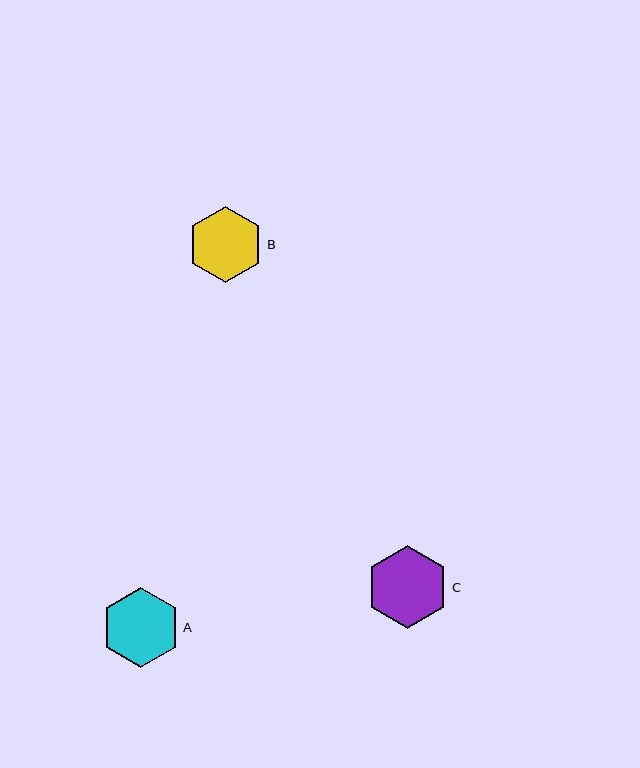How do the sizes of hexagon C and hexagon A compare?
Hexagon C and hexagon A are approximately the same size.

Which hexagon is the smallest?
Hexagon B is the smallest with a size of approximately 76 pixels.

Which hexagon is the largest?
Hexagon C is the largest with a size of approximately 83 pixels.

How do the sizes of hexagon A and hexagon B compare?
Hexagon A and hexagon B are approximately the same size.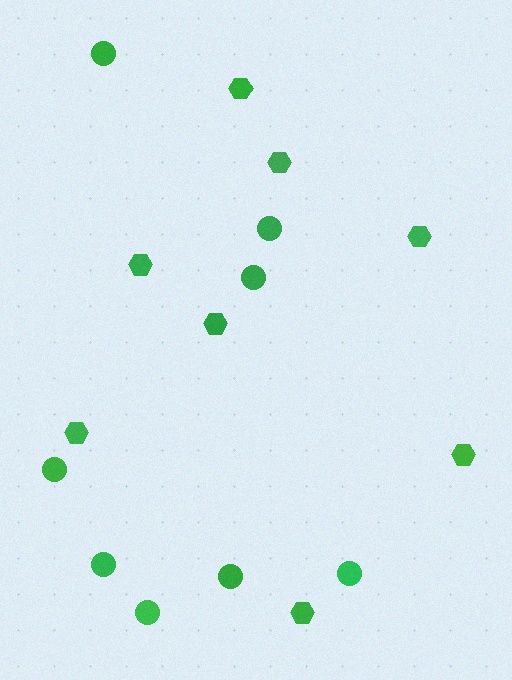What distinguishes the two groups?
There are 2 groups: one group of circles (8) and one group of hexagons (8).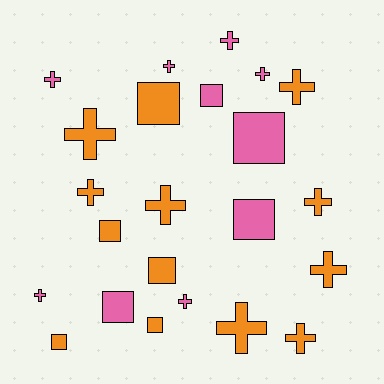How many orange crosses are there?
There are 8 orange crosses.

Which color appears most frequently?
Orange, with 13 objects.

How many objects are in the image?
There are 23 objects.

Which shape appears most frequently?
Cross, with 14 objects.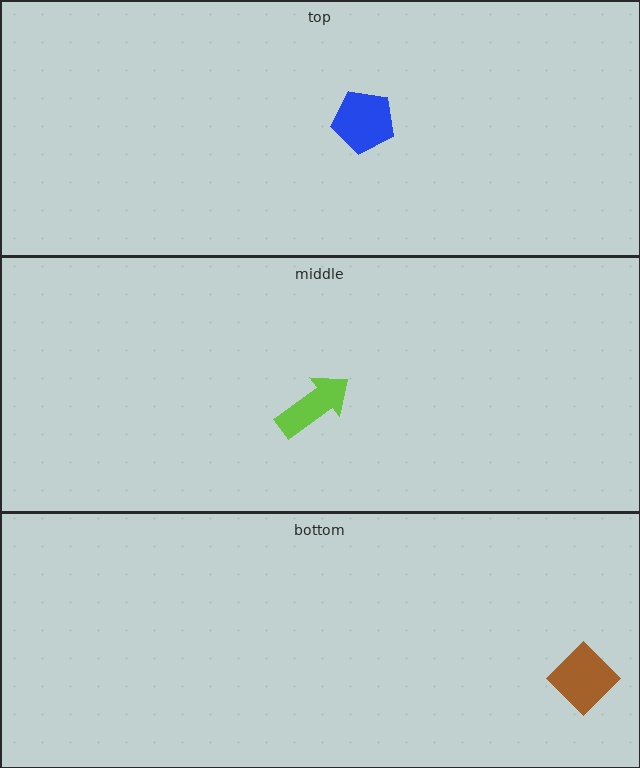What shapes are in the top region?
The blue pentagon.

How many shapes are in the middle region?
1.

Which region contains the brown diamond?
The bottom region.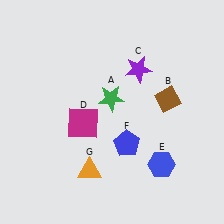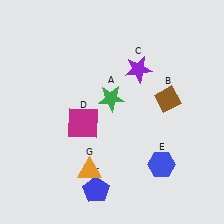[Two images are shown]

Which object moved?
The blue pentagon (F) moved down.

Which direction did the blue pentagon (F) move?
The blue pentagon (F) moved down.